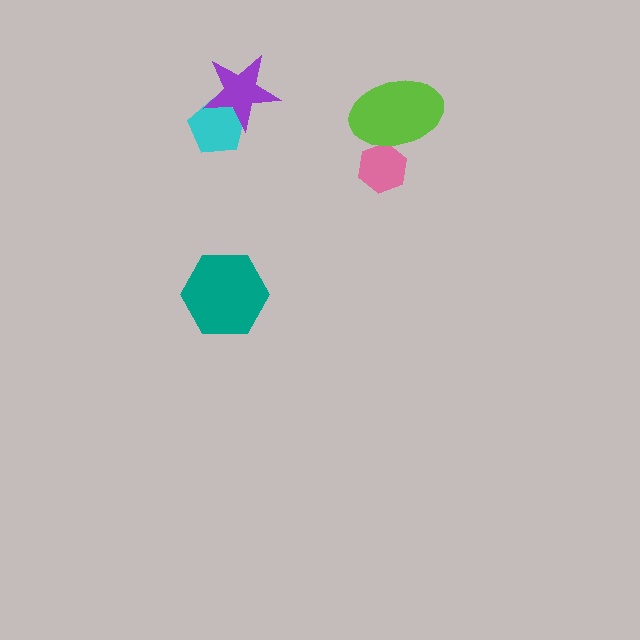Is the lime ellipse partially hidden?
No, no other shape covers it.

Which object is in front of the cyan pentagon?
The purple star is in front of the cyan pentagon.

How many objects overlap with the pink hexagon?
1 object overlaps with the pink hexagon.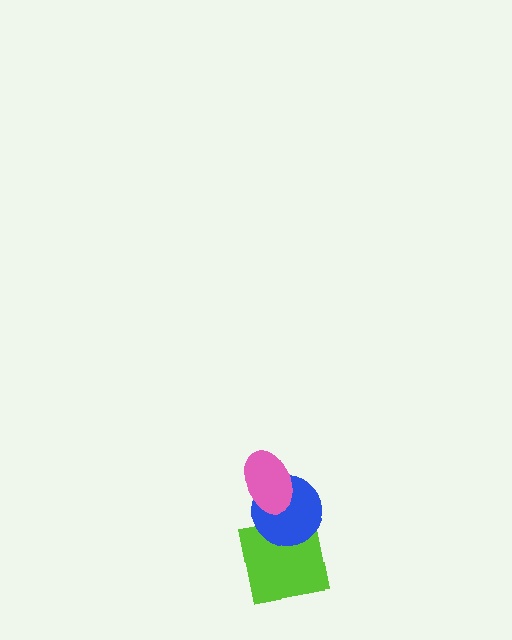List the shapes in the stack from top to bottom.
From top to bottom: the pink ellipse, the blue circle, the lime square.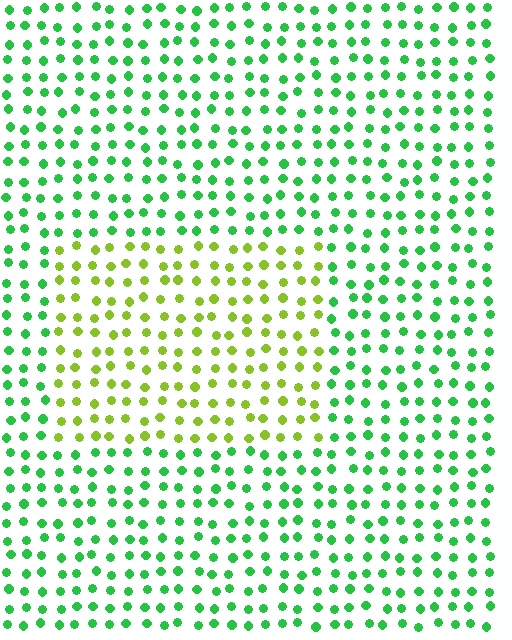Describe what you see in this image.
The image is filled with small green elements in a uniform arrangement. A rectangle-shaped region is visible where the elements are tinted to a slightly different hue, forming a subtle color boundary.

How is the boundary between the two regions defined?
The boundary is defined purely by a slight shift in hue (about 48 degrees). Spacing, size, and orientation are identical on both sides.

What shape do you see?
I see a rectangle.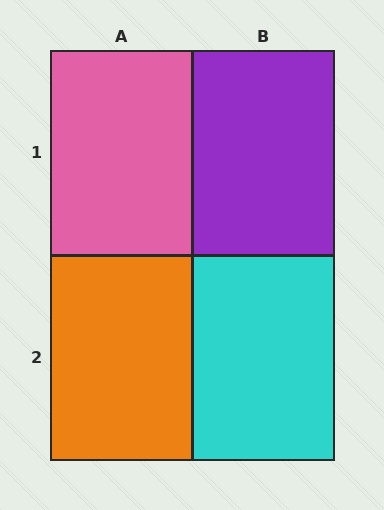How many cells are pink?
1 cell is pink.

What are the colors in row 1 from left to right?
Pink, purple.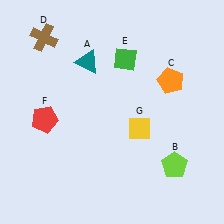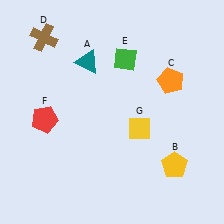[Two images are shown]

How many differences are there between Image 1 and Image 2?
There is 1 difference between the two images.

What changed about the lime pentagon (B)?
In Image 1, B is lime. In Image 2, it changed to yellow.